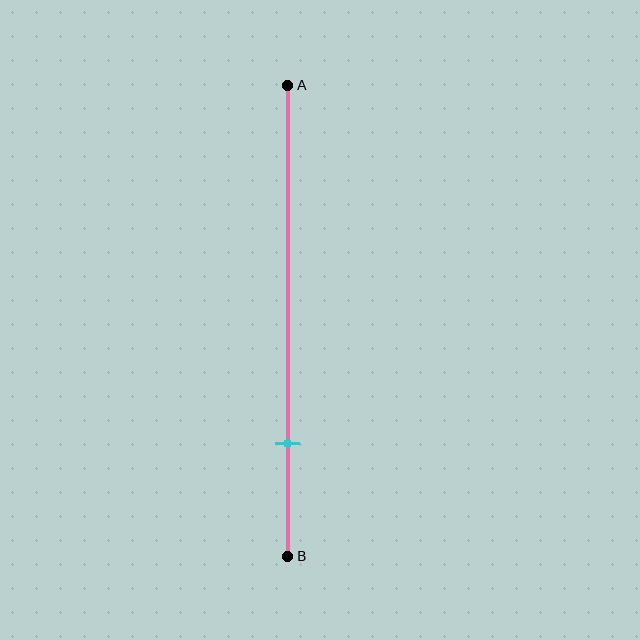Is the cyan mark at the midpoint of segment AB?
No, the mark is at about 75% from A, not at the 50% midpoint.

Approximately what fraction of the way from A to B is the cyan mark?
The cyan mark is approximately 75% of the way from A to B.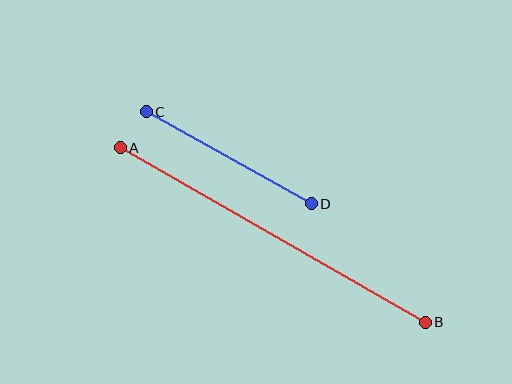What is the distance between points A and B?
The distance is approximately 351 pixels.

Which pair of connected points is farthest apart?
Points A and B are farthest apart.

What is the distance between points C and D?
The distance is approximately 189 pixels.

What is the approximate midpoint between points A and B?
The midpoint is at approximately (273, 235) pixels.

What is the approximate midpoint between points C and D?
The midpoint is at approximately (229, 158) pixels.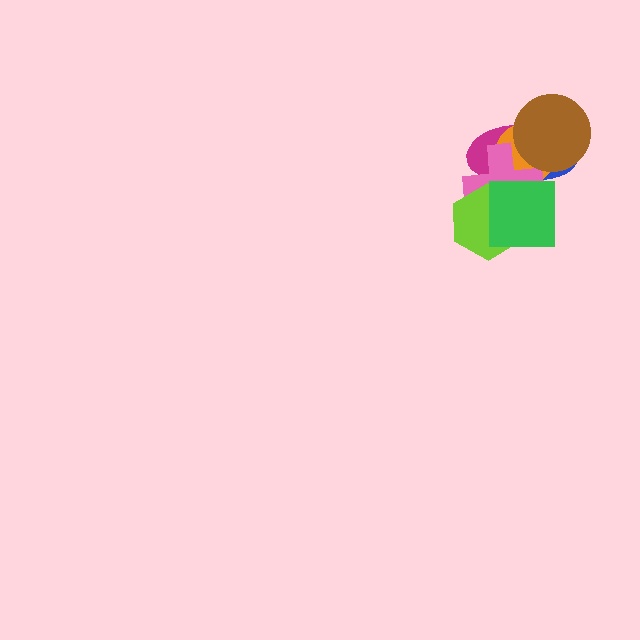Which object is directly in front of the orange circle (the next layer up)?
The pink cross is directly in front of the orange circle.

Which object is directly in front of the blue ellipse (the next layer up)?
The magenta ellipse is directly in front of the blue ellipse.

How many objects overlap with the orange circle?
4 objects overlap with the orange circle.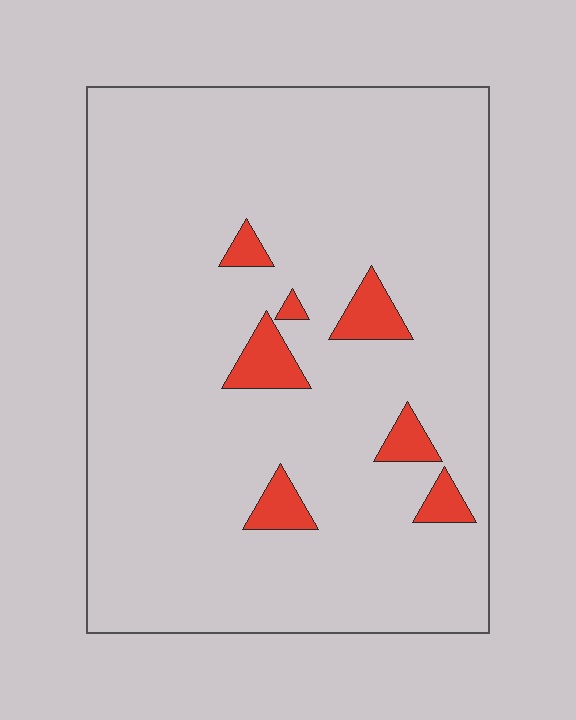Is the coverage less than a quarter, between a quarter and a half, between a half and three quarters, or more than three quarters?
Less than a quarter.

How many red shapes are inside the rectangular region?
7.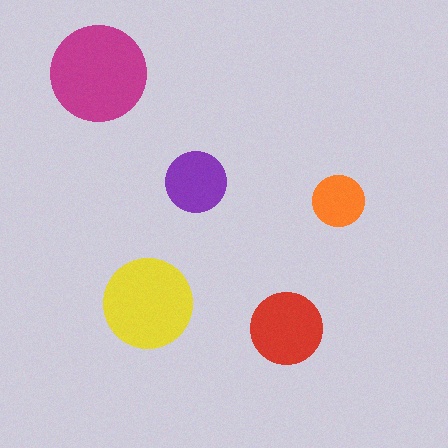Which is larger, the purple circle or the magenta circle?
The magenta one.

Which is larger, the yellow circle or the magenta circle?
The magenta one.